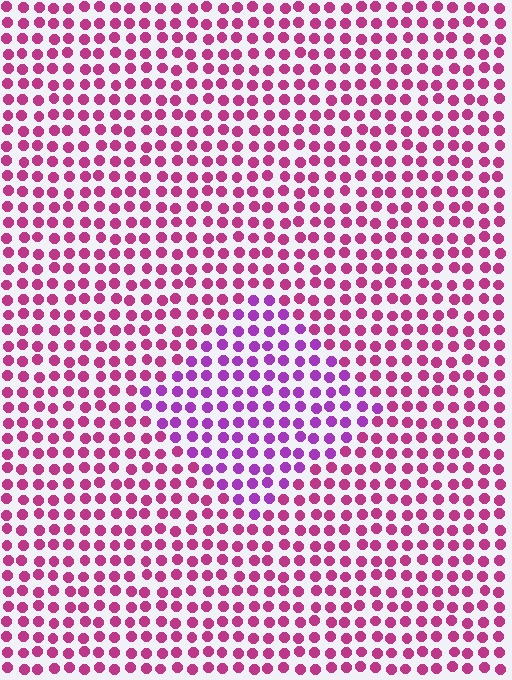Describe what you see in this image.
The image is filled with small magenta elements in a uniform arrangement. A diamond-shaped region is visible where the elements are tinted to a slightly different hue, forming a subtle color boundary.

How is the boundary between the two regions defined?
The boundary is defined purely by a slight shift in hue (about 35 degrees). Spacing, size, and orientation are identical on both sides.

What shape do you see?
I see a diamond.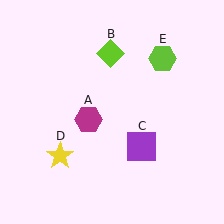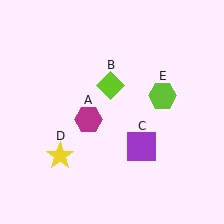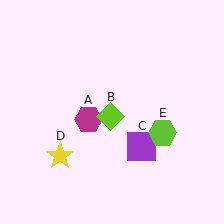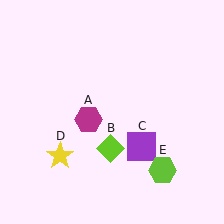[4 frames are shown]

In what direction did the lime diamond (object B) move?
The lime diamond (object B) moved down.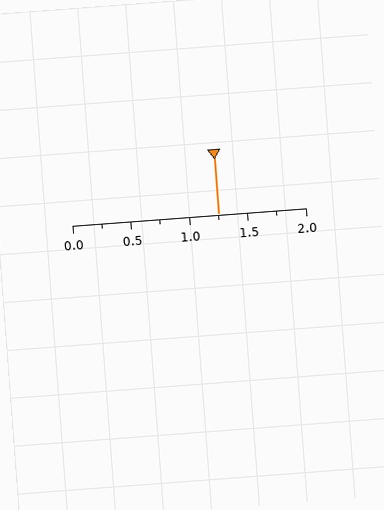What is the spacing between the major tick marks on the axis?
The major ticks are spaced 0.5 apart.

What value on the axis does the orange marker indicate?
The marker indicates approximately 1.25.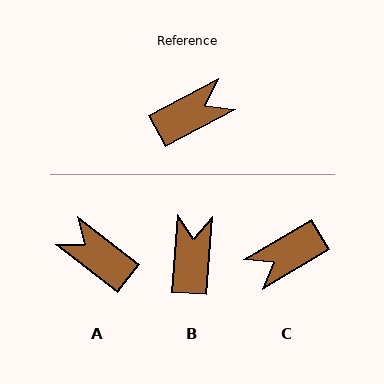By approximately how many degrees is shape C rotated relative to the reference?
Approximately 177 degrees clockwise.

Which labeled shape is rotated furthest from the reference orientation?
C, about 177 degrees away.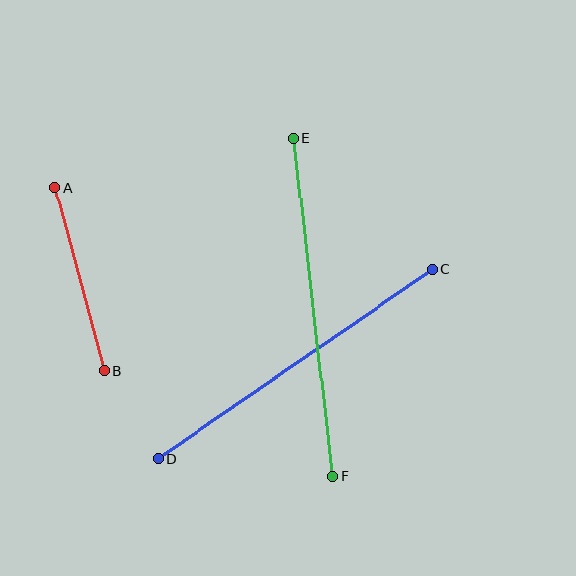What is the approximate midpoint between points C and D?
The midpoint is at approximately (295, 364) pixels.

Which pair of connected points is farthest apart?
Points E and F are farthest apart.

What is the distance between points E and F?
The distance is approximately 340 pixels.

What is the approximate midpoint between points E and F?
The midpoint is at approximately (313, 307) pixels.